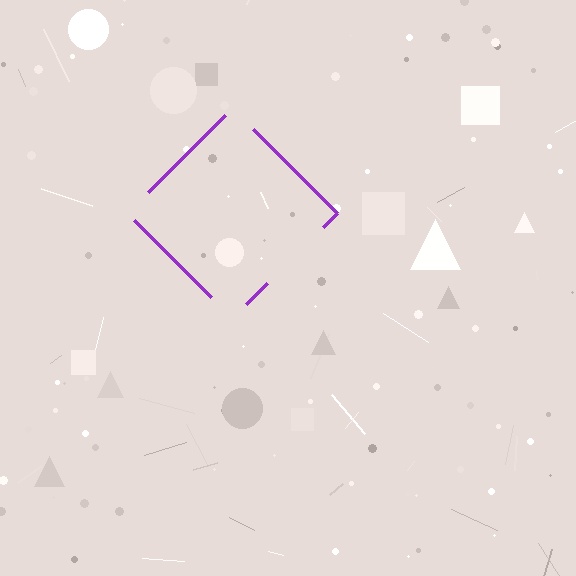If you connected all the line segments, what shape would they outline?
They would outline a diamond.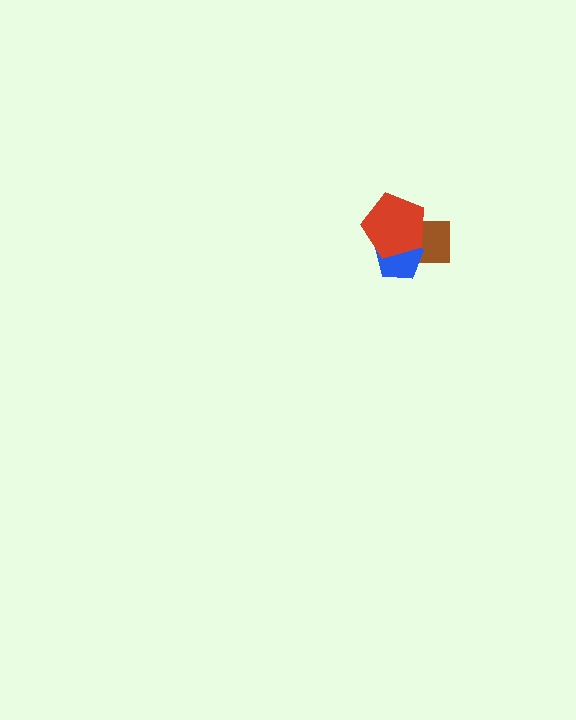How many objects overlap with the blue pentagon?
2 objects overlap with the blue pentagon.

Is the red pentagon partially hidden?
No, no other shape covers it.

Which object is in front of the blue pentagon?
The red pentagon is in front of the blue pentagon.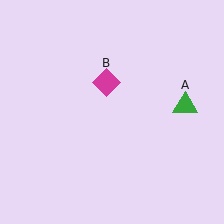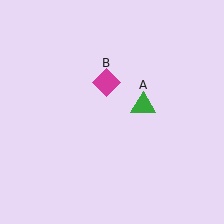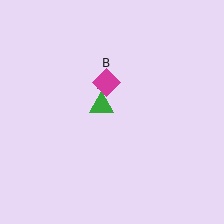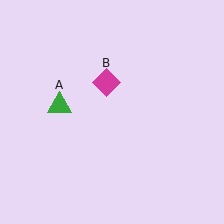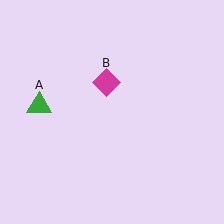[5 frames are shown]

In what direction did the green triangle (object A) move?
The green triangle (object A) moved left.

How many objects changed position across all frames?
1 object changed position: green triangle (object A).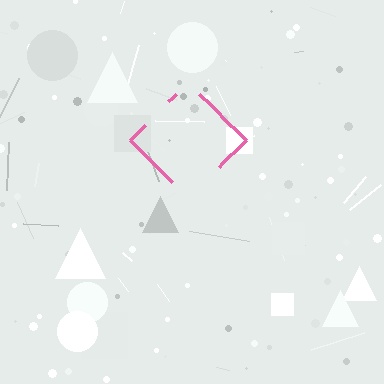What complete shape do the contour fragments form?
The contour fragments form a diamond.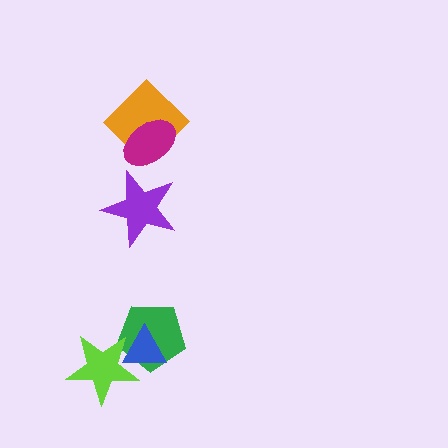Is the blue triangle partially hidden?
Yes, it is partially covered by another shape.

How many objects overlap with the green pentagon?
2 objects overlap with the green pentagon.